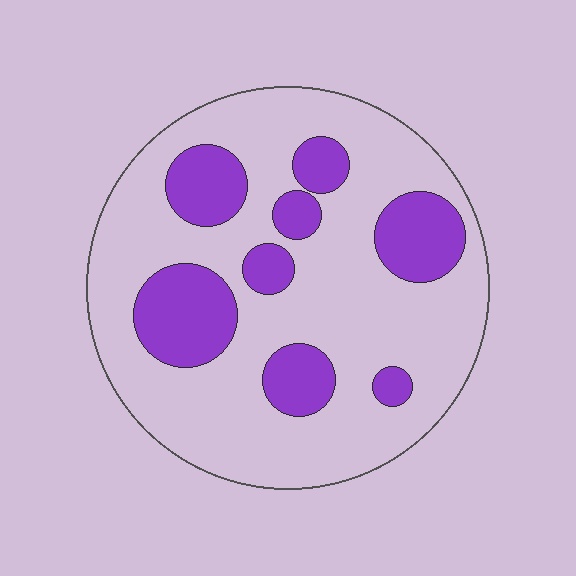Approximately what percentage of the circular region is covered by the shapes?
Approximately 25%.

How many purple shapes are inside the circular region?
8.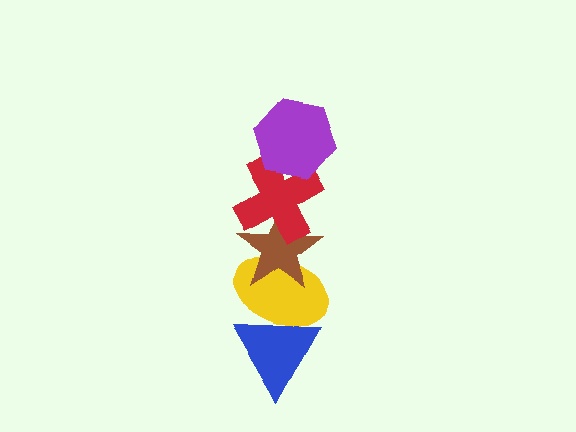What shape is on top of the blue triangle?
The yellow ellipse is on top of the blue triangle.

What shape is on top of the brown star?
The red cross is on top of the brown star.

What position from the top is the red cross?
The red cross is 2nd from the top.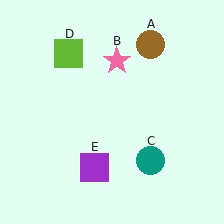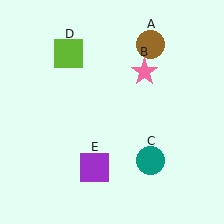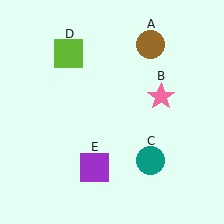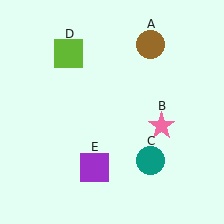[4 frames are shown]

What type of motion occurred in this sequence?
The pink star (object B) rotated clockwise around the center of the scene.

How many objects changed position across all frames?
1 object changed position: pink star (object B).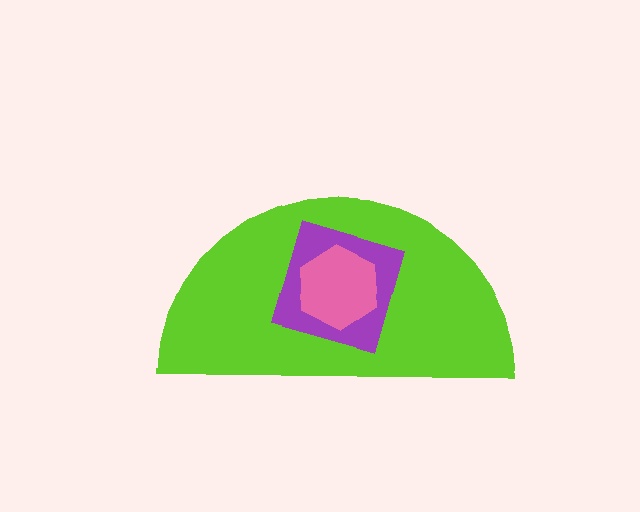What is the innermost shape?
The pink hexagon.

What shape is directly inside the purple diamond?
The pink hexagon.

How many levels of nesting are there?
3.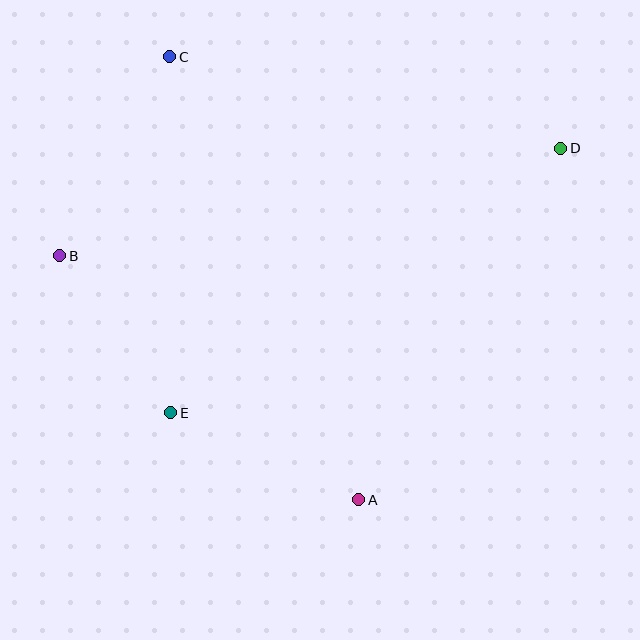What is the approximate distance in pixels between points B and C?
The distance between B and C is approximately 227 pixels.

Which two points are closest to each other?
Points B and E are closest to each other.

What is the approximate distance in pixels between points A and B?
The distance between A and B is approximately 386 pixels.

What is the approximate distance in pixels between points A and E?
The distance between A and E is approximately 207 pixels.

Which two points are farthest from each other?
Points B and D are farthest from each other.